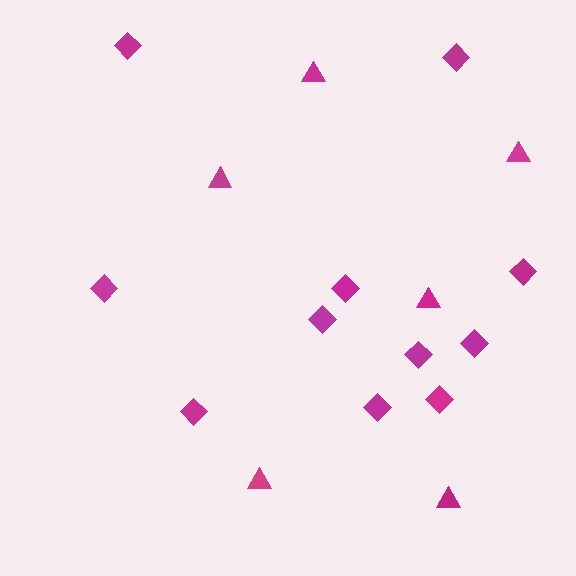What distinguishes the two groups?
There are 2 groups: one group of triangles (6) and one group of diamonds (11).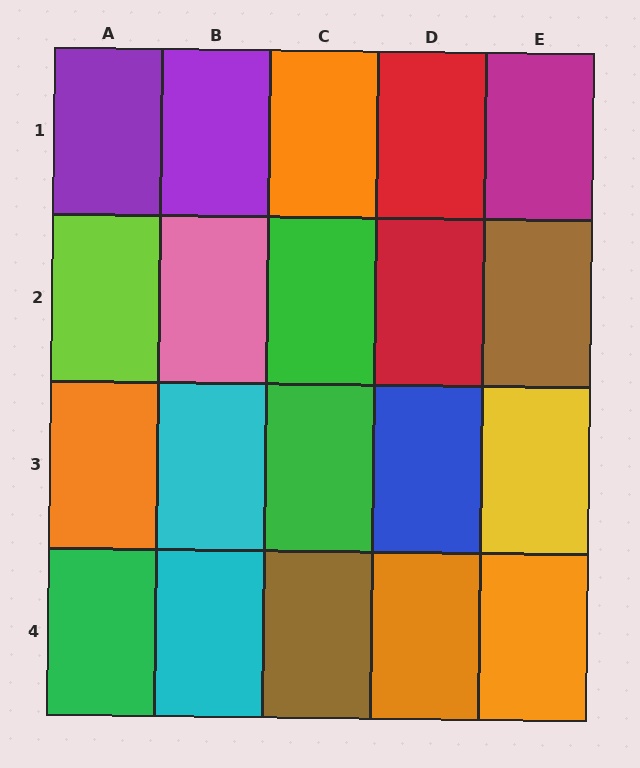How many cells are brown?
2 cells are brown.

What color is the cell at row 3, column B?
Cyan.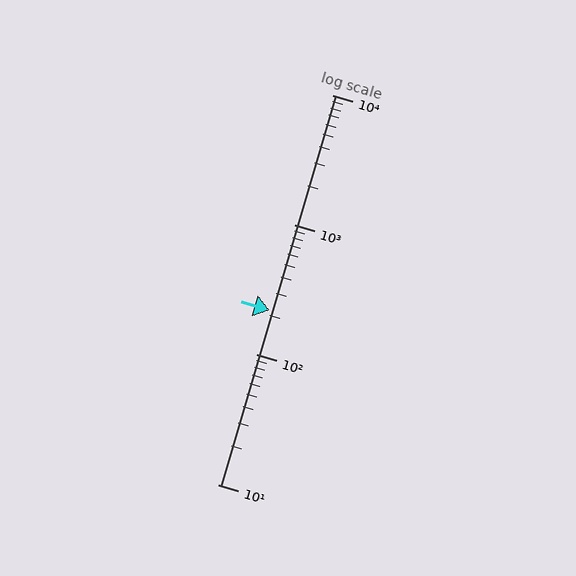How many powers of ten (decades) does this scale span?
The scale spans 3 decades, from 10 to 10000.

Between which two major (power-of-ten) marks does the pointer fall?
The pointer is between 100 and 1000.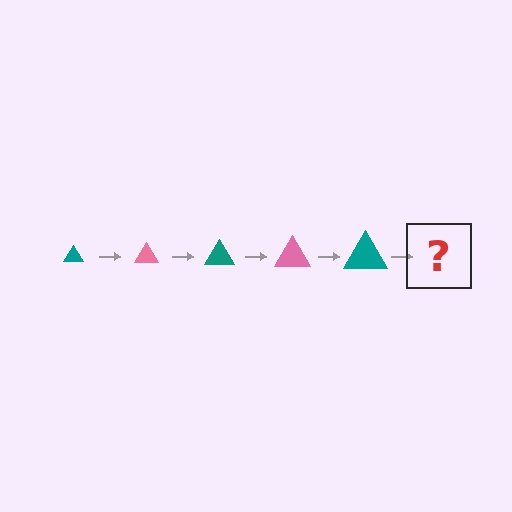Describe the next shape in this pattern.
It should be a pink triangle, larger than the previous one.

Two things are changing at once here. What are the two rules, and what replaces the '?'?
The two rules are that the triangle grows larger each step and the color cycles through teal and pink. The '?' should be a pink triangle, larger than the previous one.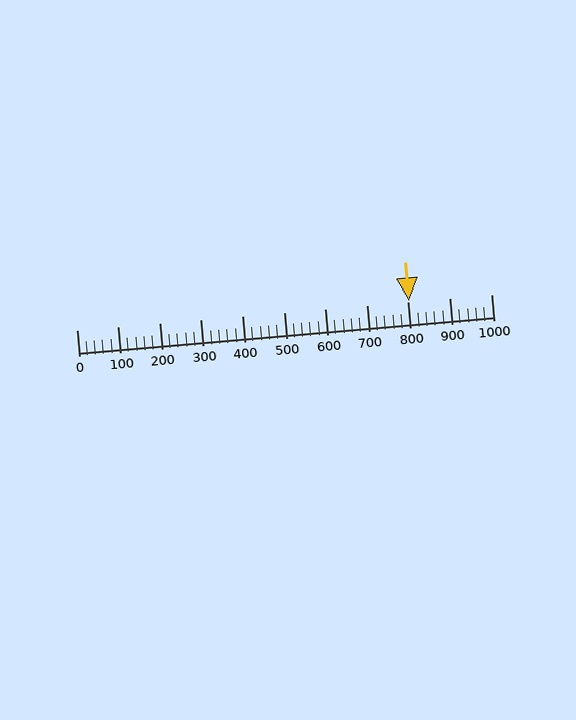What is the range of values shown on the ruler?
The ruler shows values from 0 to 1000.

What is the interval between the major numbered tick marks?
The major tick marks are spaced 100 units apart.